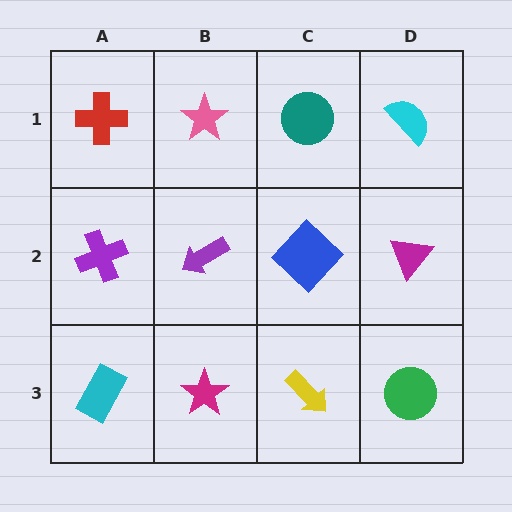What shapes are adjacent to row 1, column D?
A magenta triangle (row 2, column D), a teal circle (row 1, column C).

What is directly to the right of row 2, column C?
A magenta triangle.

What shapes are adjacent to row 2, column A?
A red cross (row 1, column A), a cyan rectangle (row 3, column A), a purple arrow (row 2, column B).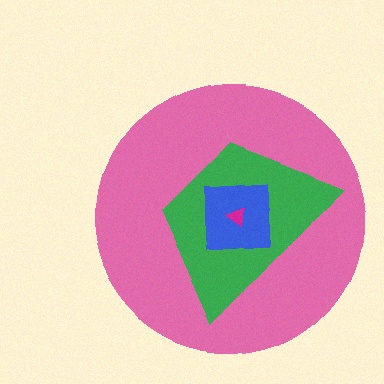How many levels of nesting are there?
4.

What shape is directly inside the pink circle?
The green trapezoid.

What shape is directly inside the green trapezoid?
The blue square.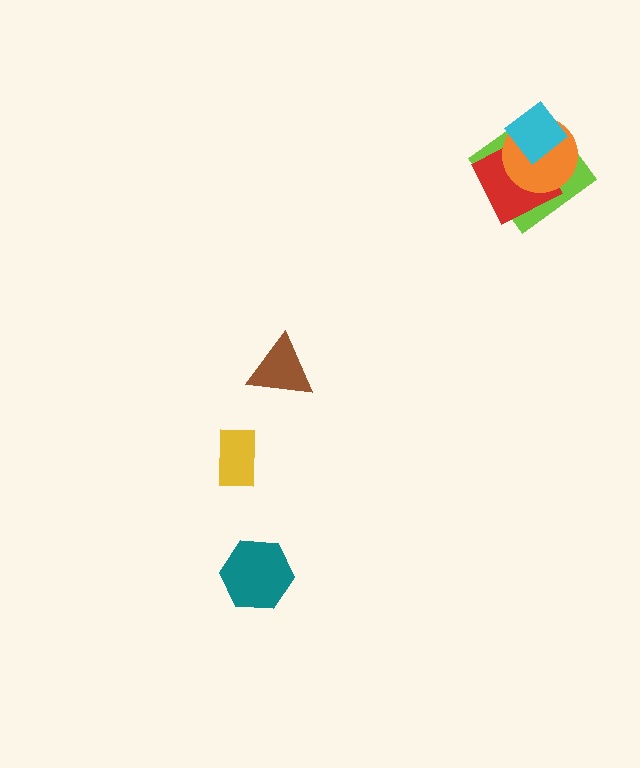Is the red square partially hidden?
Yes, it is partially covered by another shape.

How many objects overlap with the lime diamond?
3 objects overlap with the lime diamond.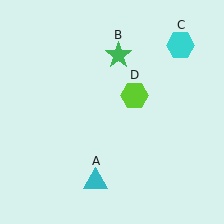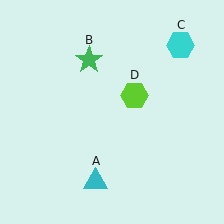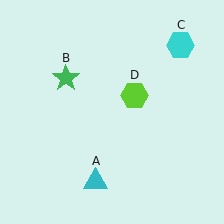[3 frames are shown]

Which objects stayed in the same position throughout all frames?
Cyan triangle (object A) and cyan hexagon (object C) and lime hexagon (object D) remained stationary.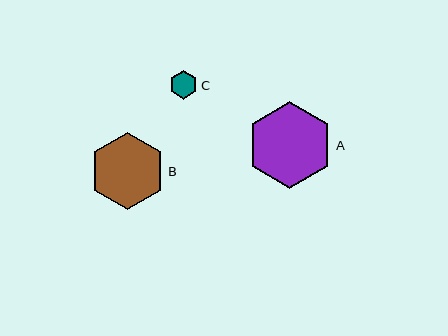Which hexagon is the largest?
Hexagon A is the largest with a size of approximately 87 pixels.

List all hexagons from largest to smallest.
From largest to smallest: A, B, C.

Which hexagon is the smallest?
Hexagon C is the smallest with a size of approximately 28 pixels.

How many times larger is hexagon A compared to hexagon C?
Hexagon A is approximately 3.1 times the size of hexagon C.